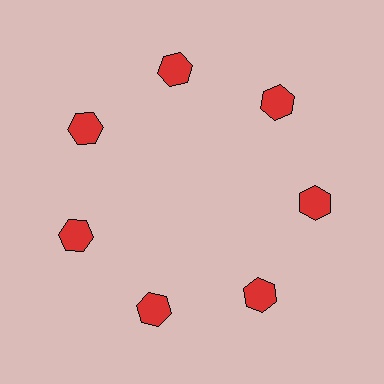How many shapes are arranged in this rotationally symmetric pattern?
There are 7 shapes, arranged in 7 groups of 1.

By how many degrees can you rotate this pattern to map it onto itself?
The pattern maps onto itself every 51 degrees of rotation.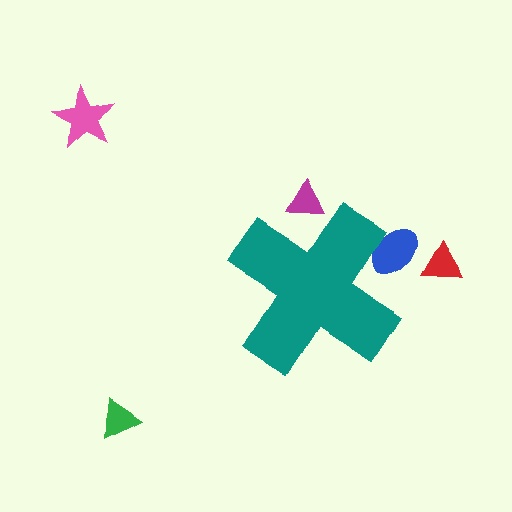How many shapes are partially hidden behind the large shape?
2 shapes are partially hidden.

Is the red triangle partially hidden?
No, the red triangle is fully visible.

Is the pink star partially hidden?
No, the pink star is fully visible.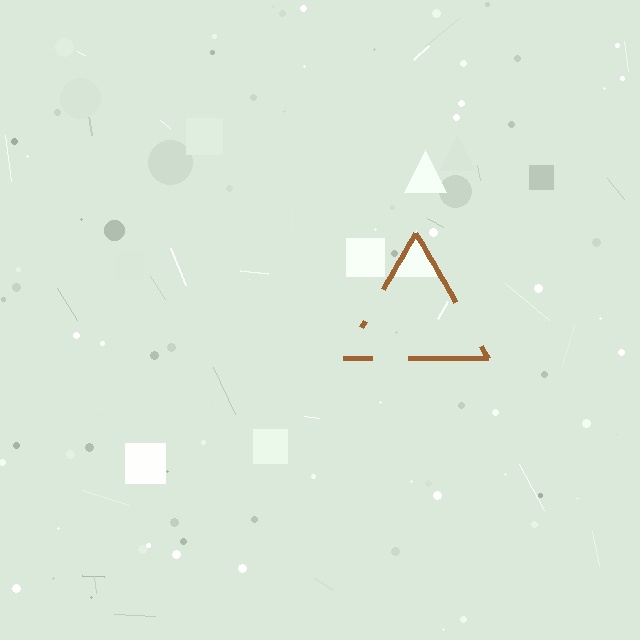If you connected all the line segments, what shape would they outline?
They would outline a triangle.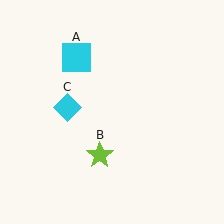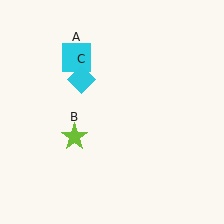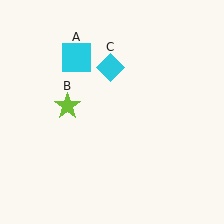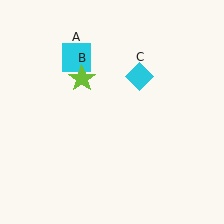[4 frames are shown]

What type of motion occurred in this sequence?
The lime star (object B), cyan diamond (object C) rotated clockwise around the center of the scene.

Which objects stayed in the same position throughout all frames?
Cyan square (object A) remained stationary.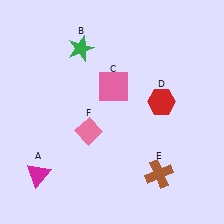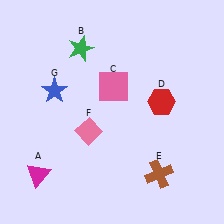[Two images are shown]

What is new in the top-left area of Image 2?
A blue star (G) was added in the top-left area of Image 2.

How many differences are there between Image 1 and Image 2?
There is 1 difference between the two images.